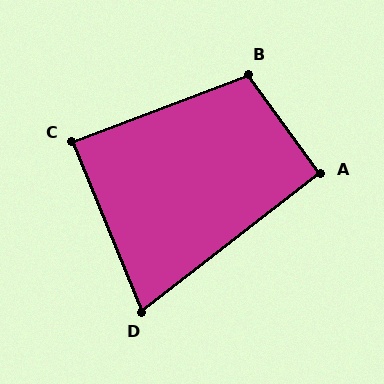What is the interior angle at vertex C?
Approximately 88 degrees (approximately right).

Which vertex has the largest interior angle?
B, at approximately 106 degrees.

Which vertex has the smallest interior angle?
D, at approximately 74 degrees.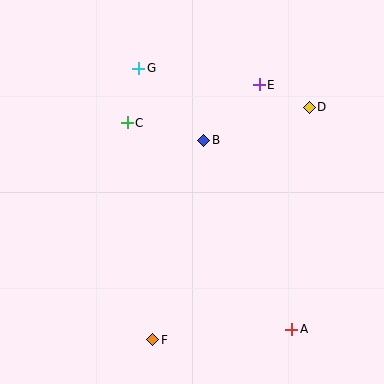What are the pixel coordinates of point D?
Point D is at (309, 107).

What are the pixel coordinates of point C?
Point C is at (127, 123).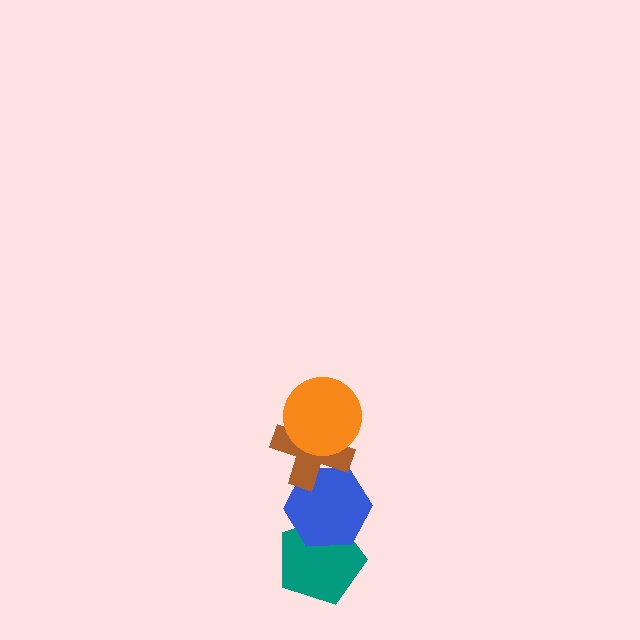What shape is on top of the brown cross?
The orange circle is on top of the brown cross.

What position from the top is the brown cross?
The brown cross is 2nd from the top.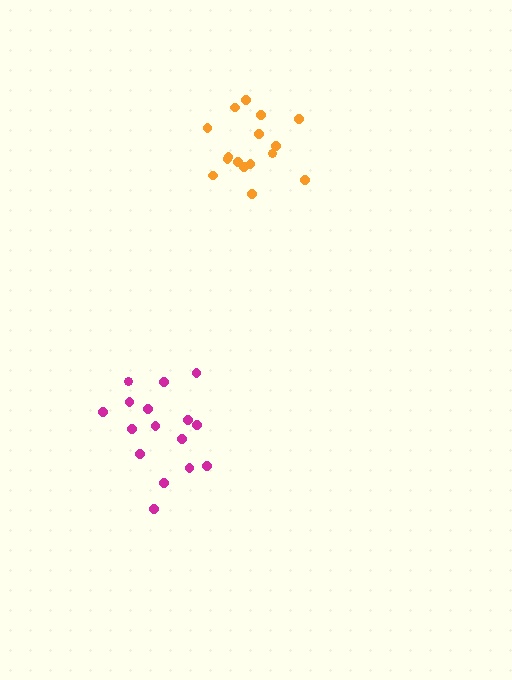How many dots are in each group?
Group 1: 16 dots, Group 2: 16 dots (32 total).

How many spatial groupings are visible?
There are 2 spatial groupings.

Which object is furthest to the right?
The orange cluster is rightmost.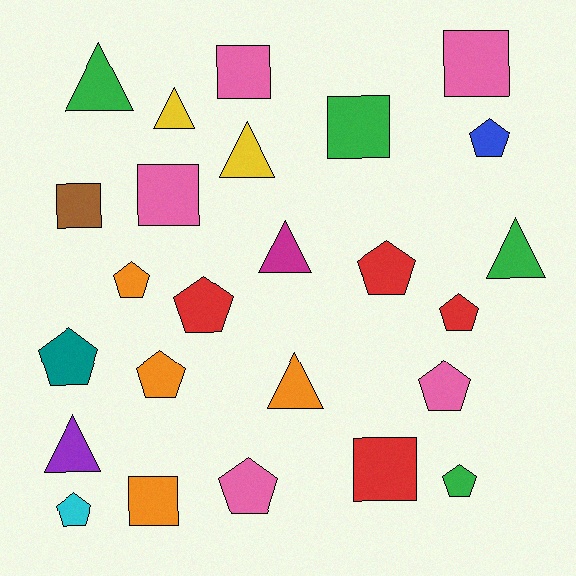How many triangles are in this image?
There are 7 triangles.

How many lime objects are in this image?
There are no lime objects.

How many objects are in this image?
There are 25 objects.